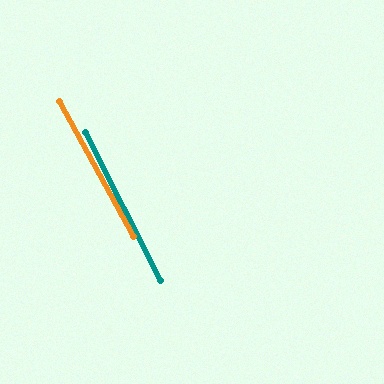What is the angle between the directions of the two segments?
Approximately 2 degrees.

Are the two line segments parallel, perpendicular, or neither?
Parallel — their directions differ by only 1.8°.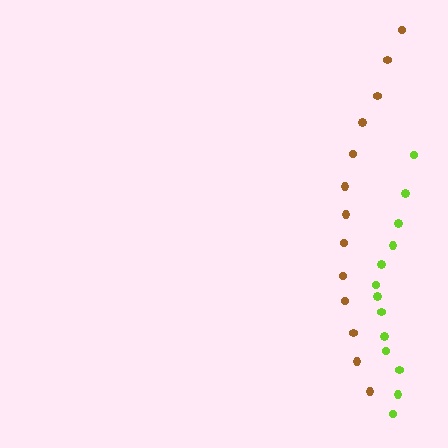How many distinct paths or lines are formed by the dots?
There are 2 distinct paths.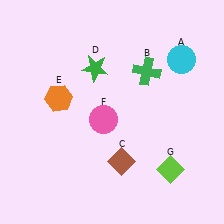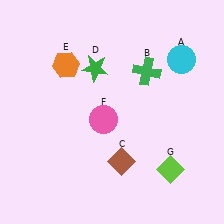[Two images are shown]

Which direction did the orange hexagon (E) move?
The orange hexagon (E) moved up.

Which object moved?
The orange hexagon (E) moved up.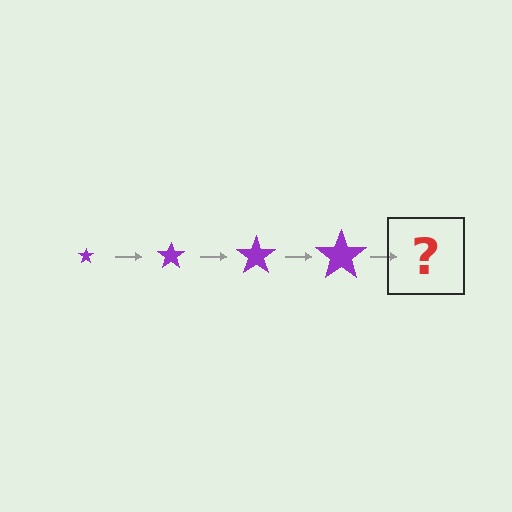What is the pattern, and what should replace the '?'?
The pattern is that the star gets progressively larger each step. The '?' should be a purple star, larger than the previous one.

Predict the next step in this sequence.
The next step is a purple star, larger than the previous one.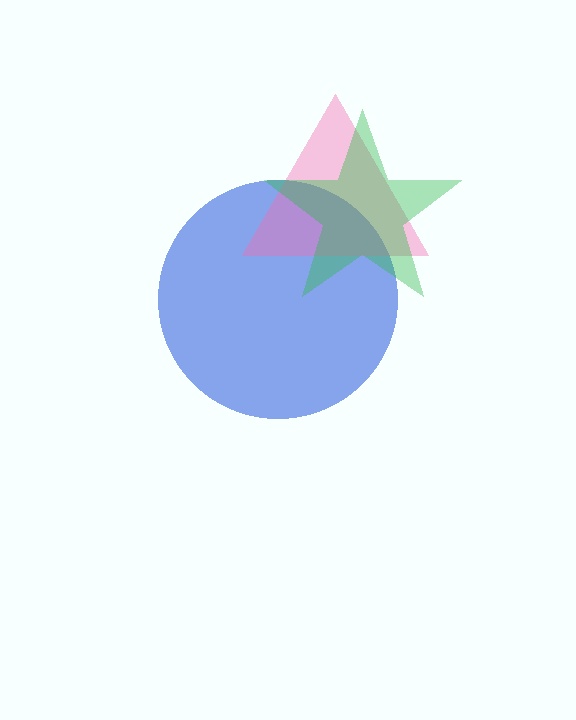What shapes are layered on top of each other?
The layered shapes are: a blue circle, a pink triangle, a green star.